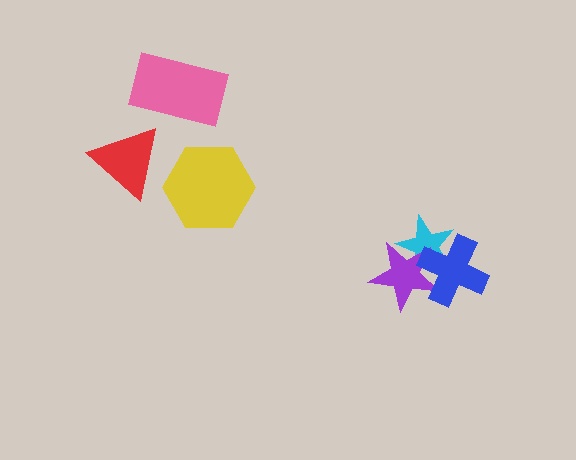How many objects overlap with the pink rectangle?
0 objects overlap with the pink rectangle.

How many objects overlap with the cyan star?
2 objects overlap with the cyan star.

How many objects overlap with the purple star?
2 objects overlap with the purple star.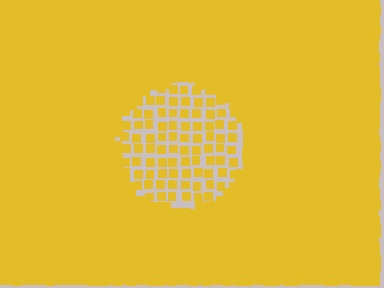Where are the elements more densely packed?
The elements are more densely packed outside the circle boundary.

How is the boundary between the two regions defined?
The boundary is defined by a change in element density (approximately 3.1x ratio). All elements are the same color, size, and shape.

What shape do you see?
I see a circle.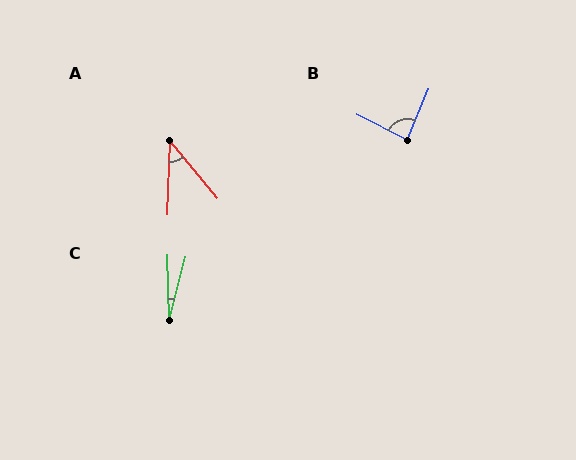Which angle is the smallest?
C, at approximately 16 degrees.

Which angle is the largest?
B, at approximately 86 degrees.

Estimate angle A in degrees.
Approximately 42 degrees.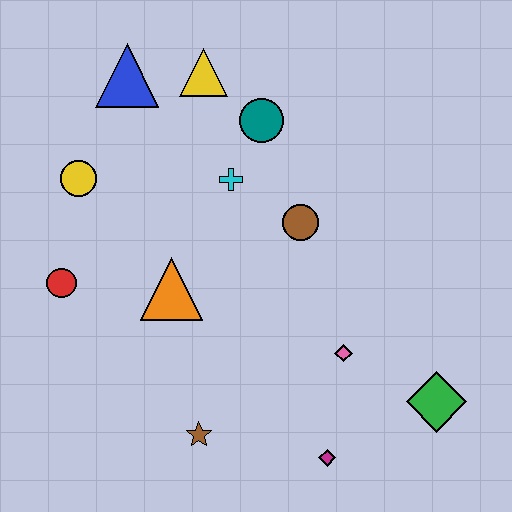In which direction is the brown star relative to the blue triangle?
The brown star is below the blue triangle.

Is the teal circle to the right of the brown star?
Yes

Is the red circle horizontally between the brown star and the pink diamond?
No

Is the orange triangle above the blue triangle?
No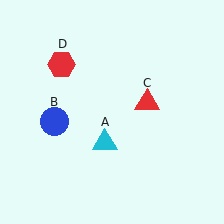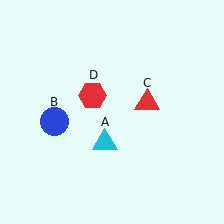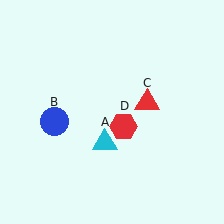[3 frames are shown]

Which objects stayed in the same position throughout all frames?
Cyan triangle (object A) and blue circle (object B) and red triangle (object C) remained stationary.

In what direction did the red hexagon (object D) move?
The red hexagon (object D) moved down and to the right.